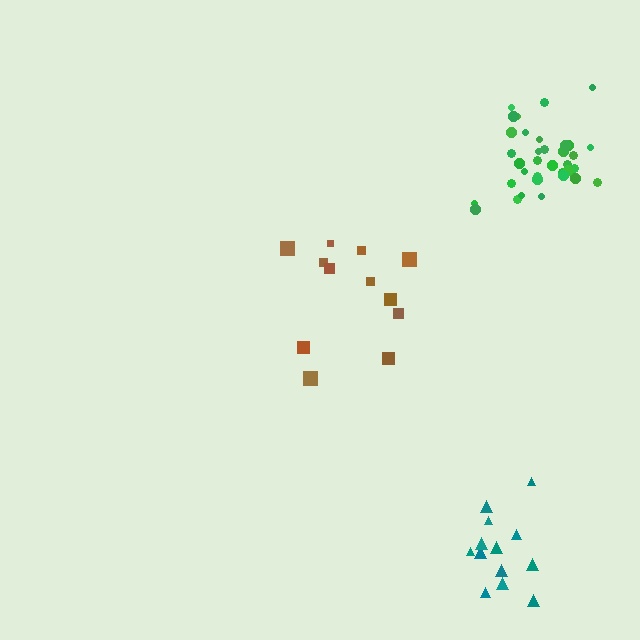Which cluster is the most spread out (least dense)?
Brown.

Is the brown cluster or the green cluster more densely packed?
Green.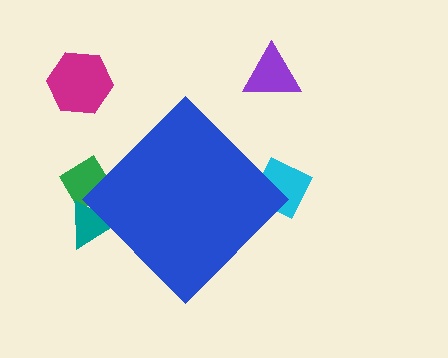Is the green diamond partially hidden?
Yes, the green diamond is partially hidden behind the blue diamond.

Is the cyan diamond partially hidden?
Yes, the cyan diamond is partially hidden behind the blue diamond.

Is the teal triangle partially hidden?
Yes, the teal triangle is partially hidden behind the blue diamond.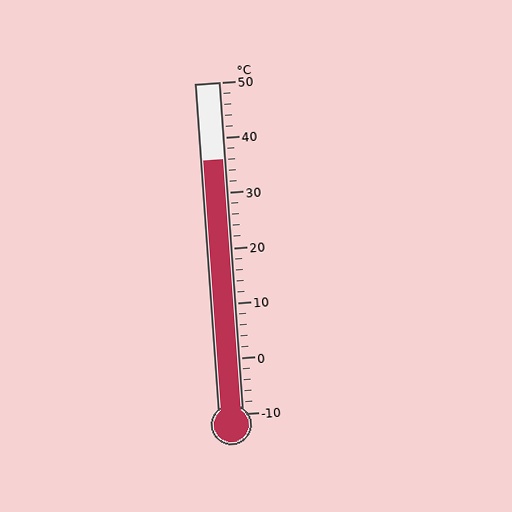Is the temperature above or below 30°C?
The temperature is above 30°C.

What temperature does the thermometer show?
The thermometer shows approximately 36°C.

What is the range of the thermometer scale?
The thermometer scale ranges from -10°C to 50°C.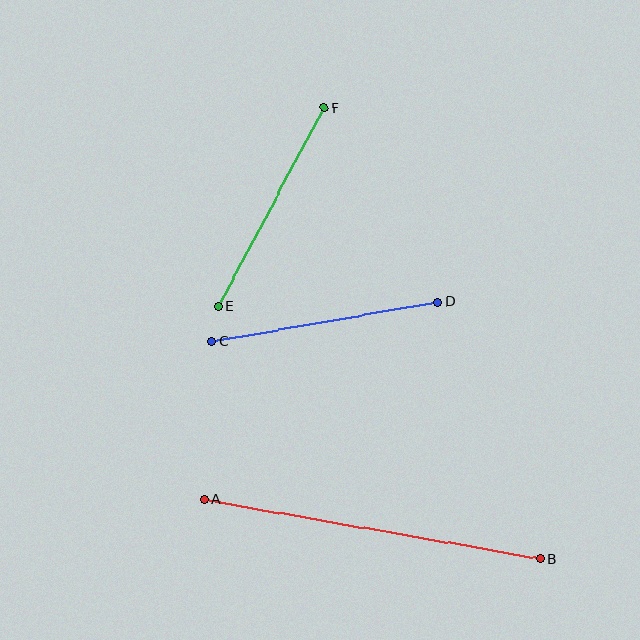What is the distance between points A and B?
The distance is approximately 341 pixels.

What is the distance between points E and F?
The distance is approximately 225 pixels.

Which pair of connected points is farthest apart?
Points A and B are farthest apart.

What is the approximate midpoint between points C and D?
The midpoint is at approximately (325, 321) pixels.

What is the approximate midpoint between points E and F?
The midpoint is at approximately (271, 207) pixels.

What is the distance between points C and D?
The distance is approximately 229 pixels.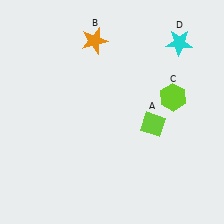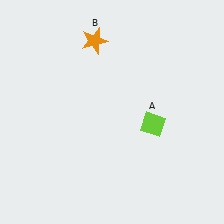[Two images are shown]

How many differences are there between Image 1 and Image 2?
There are 2 differences between the two images.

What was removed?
The lime hexagon (C), the cyan star (D) were removed in Image 2.